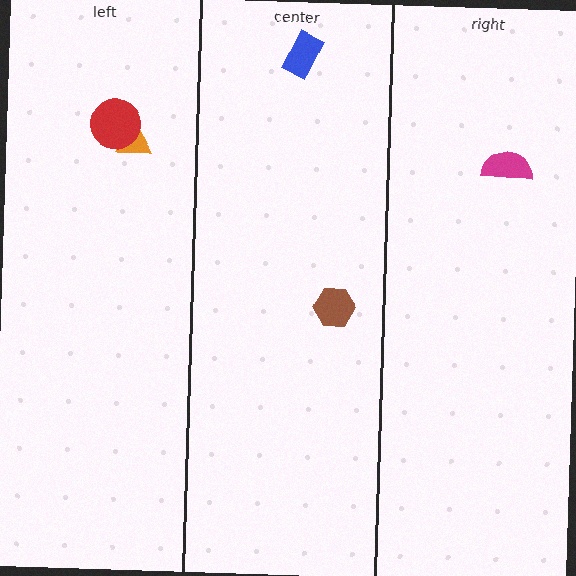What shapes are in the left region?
The orange triangle, the red circle.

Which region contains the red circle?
The left region.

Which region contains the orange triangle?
The left region.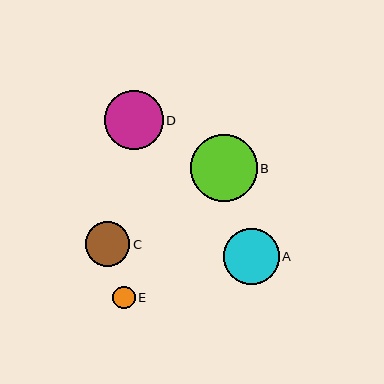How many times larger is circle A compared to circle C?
Circle A is approximately 1.3 times the size of circle C.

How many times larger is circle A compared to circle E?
Circle A is approximately 2.5 times the size of circle E.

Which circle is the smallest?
Circle E is the smallest with a size of approximately 22 pixels.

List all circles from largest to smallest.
From largest to smallest: B, D, A, C, E.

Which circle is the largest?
Circle B is the largest with a size of approximately 67 pixels.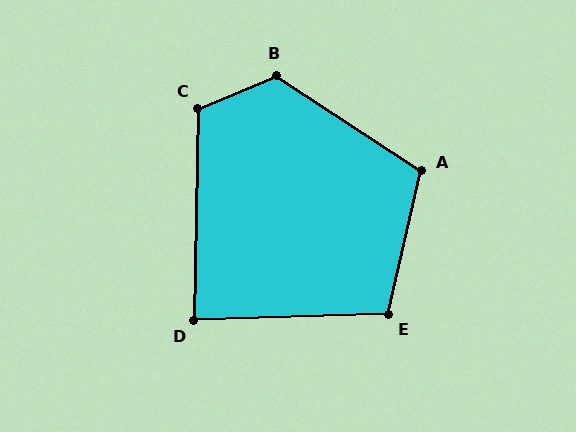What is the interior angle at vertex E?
Approximately 105 degrees (obtuse).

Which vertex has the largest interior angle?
B, at approximately 124 degrees.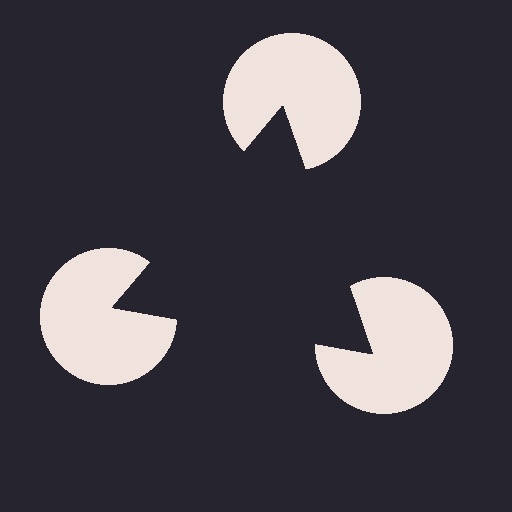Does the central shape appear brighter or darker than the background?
It typically appears slightly darker than the background, even though no actual brightness change is drawn.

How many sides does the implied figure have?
3 sides.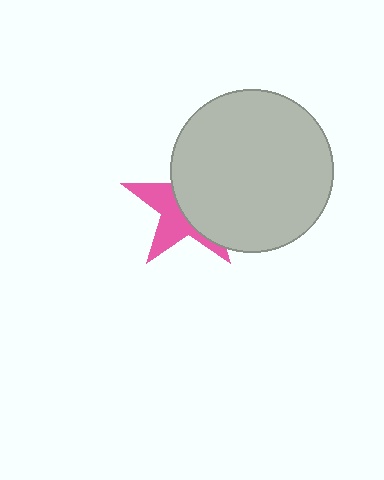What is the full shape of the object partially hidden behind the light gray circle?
The partially hidden object is a pink star.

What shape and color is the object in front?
The object in front is a light gray circle.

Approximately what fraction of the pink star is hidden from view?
Roughly 58% of the pink star is hidden behind the light gray circle.